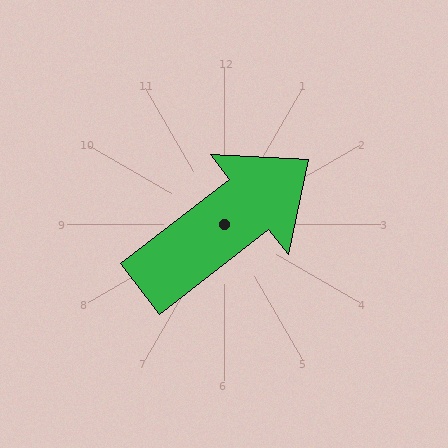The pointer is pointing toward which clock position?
Roughly 2 o'clock.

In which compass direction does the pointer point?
Northeast.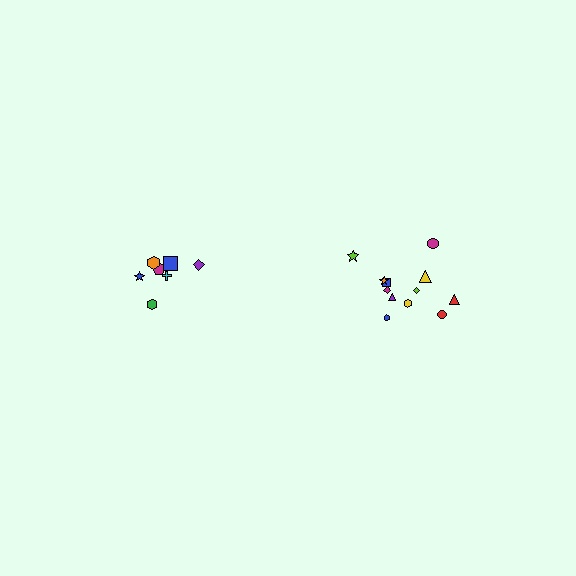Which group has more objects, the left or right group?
The right group.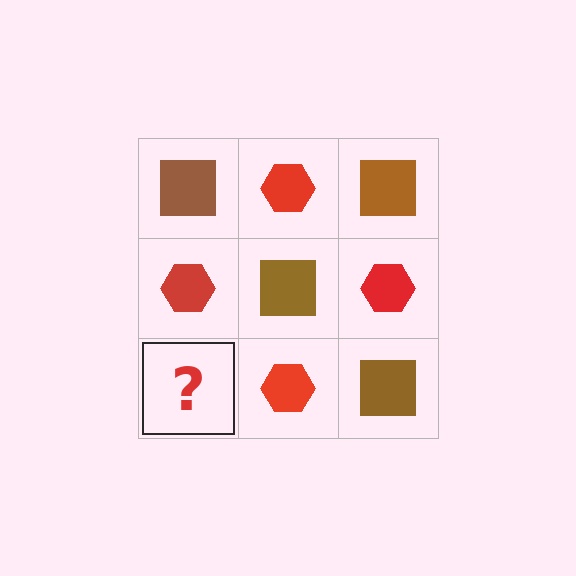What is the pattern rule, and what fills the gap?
The rule is that it alternates brown square and red hexagon in a checkerboard pattern. The gap should be filled with a brown square.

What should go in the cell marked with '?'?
The missing cell should contain a brown square.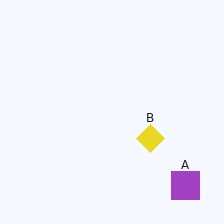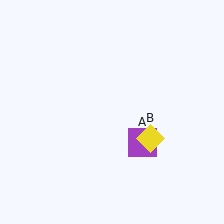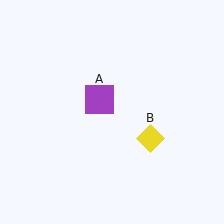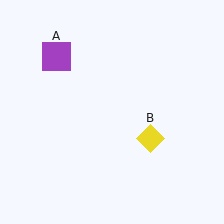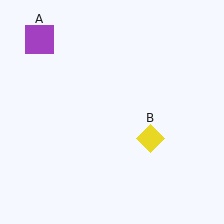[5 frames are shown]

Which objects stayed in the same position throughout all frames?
Yellow diamond (object B) remained stationary.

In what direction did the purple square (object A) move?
The purple square (object A) moved up and to the left.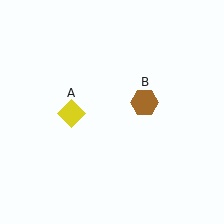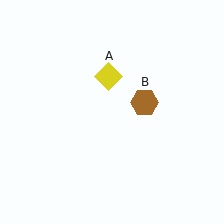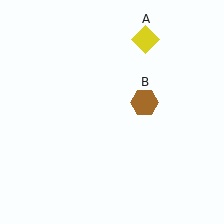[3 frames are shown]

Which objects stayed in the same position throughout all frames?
Brown hexagon (object B) remained stationary.